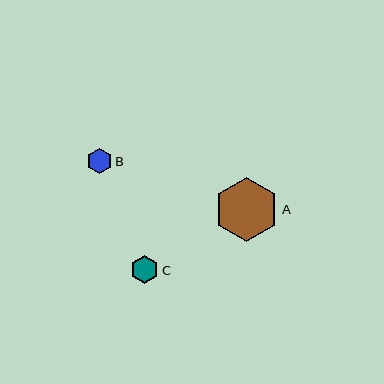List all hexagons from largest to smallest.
From largest to smallest: A, C, B.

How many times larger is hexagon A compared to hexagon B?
Hexagon A is approximately 2.6 times the size of hexagon B.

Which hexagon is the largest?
Hexagon A is the largest with a size of approximately 64 pixels.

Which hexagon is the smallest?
Hexagon B is the smallest with a size of approximately 25 pixels.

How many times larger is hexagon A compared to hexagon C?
Hexagon A is approximately 2.3 times the size of hexagon C.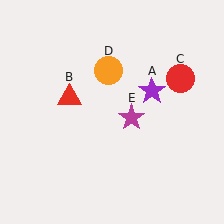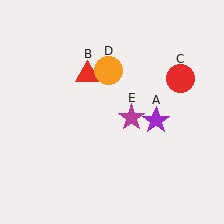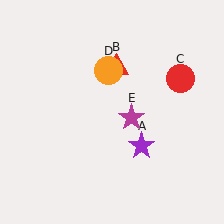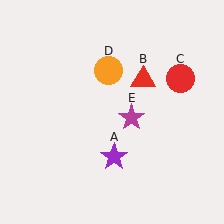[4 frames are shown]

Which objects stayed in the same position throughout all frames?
Red circle (object C) and orange circle (object D) and magenta star (object E) remained stationary.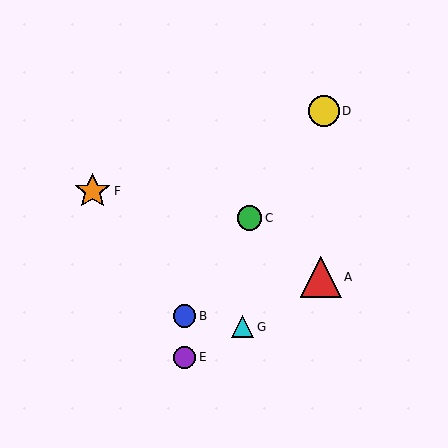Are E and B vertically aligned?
Yes, both are at x≈184.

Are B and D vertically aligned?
No, B is at x≈184 and D is at x≈324.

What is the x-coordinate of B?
Object B is at x≈184.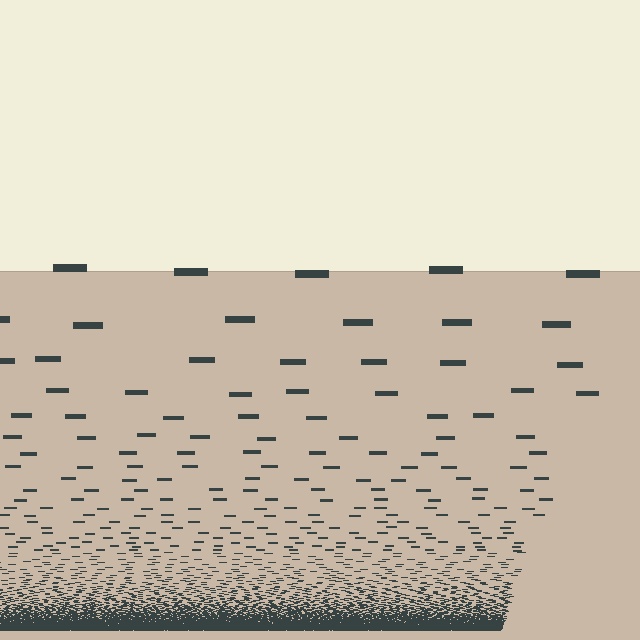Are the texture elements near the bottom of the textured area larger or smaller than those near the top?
Smaller. The gradient is inverted — elements near the bottom are smaller and denser.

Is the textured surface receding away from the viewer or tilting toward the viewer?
The surface appears to tilt toward the viewer. Texture elements get larger and sparser toward the top.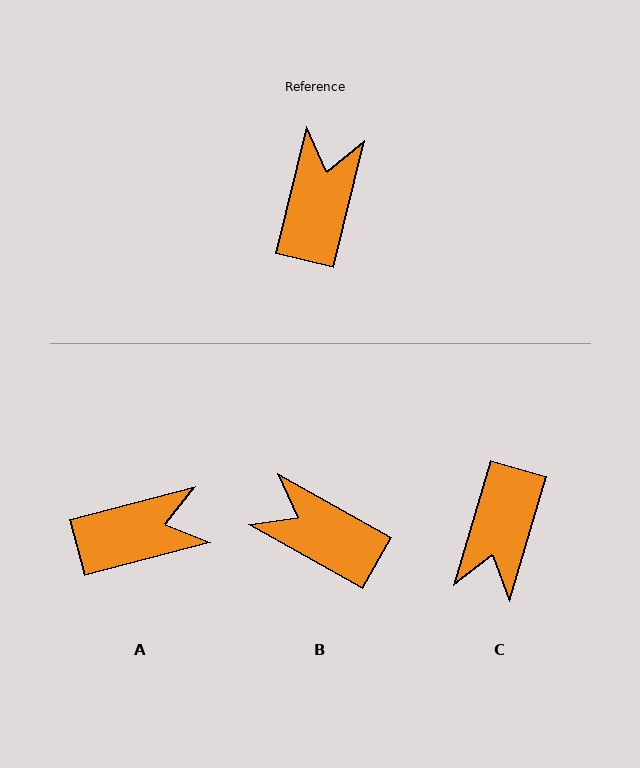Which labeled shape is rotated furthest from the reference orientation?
C, about 177 degrees away.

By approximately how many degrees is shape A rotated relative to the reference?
Approximately 62 degrees clockwise.